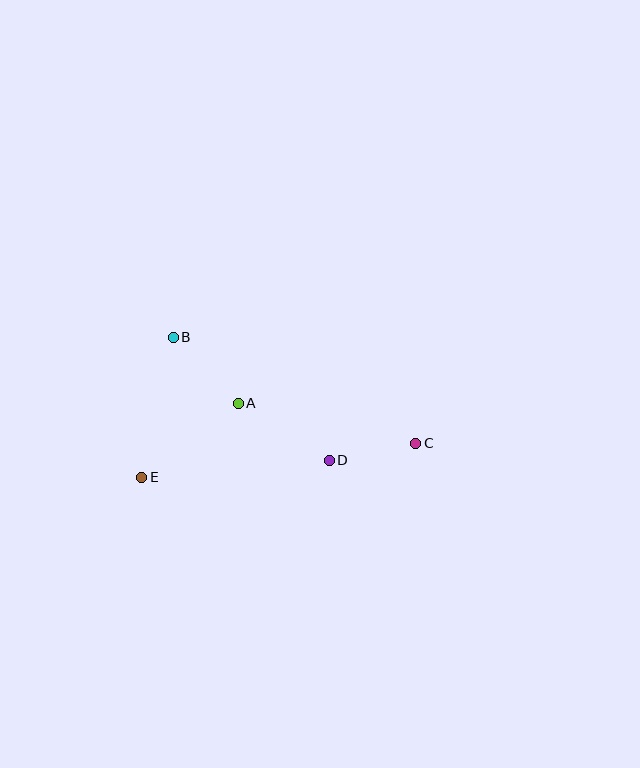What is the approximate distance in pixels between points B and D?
The distance between B and D is approximately 198 pixels.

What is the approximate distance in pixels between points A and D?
The distance between A and D is approximately 107 pixels.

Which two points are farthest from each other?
Points C and E are farthest from each other.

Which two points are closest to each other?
Points C and D are closest to each other.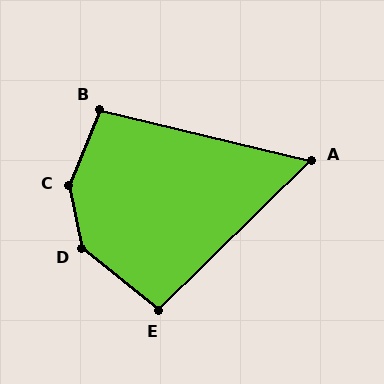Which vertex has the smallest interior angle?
A, at approximately 58 degrees.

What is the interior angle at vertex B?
Approximately 99 degrees (obtuse).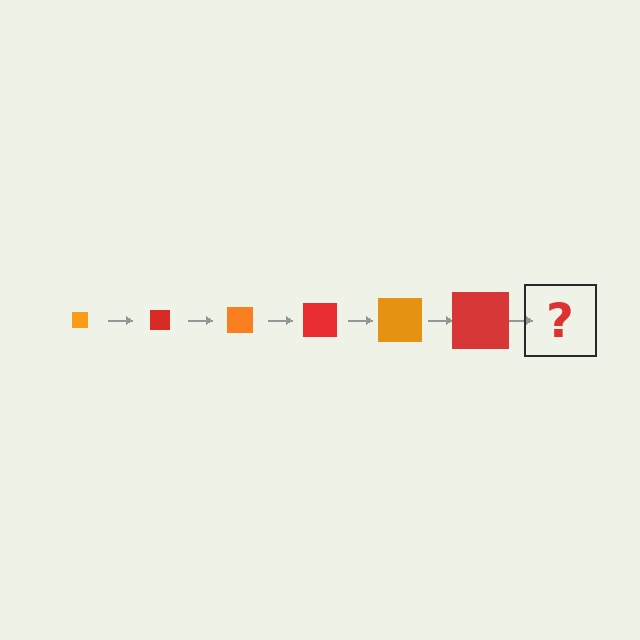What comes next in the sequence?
The next element should be an orange square, larger than the previous one.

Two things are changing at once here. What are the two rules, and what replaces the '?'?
The two rules are that the square grows larger each step and the color cycles through orange and red. The '?' should be an orange square, larger than the previous one.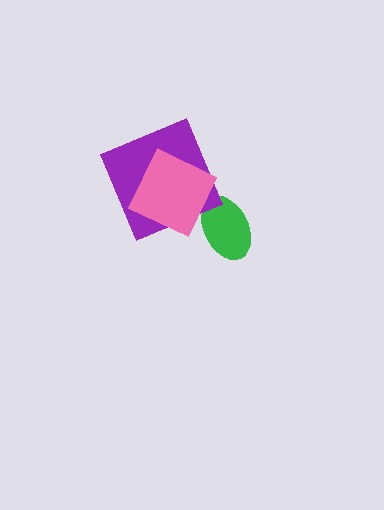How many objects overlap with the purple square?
1 object overlaps with the purple square.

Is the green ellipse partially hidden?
No, no other shape covers it.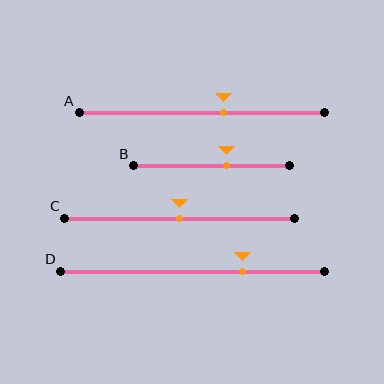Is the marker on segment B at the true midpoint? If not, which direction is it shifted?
No, the marker on segment B is shifted to the right by about 10% of the segment length.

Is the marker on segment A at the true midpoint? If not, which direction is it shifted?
No, the marker on segment A is shifted to the right by about 9% of the segment length.